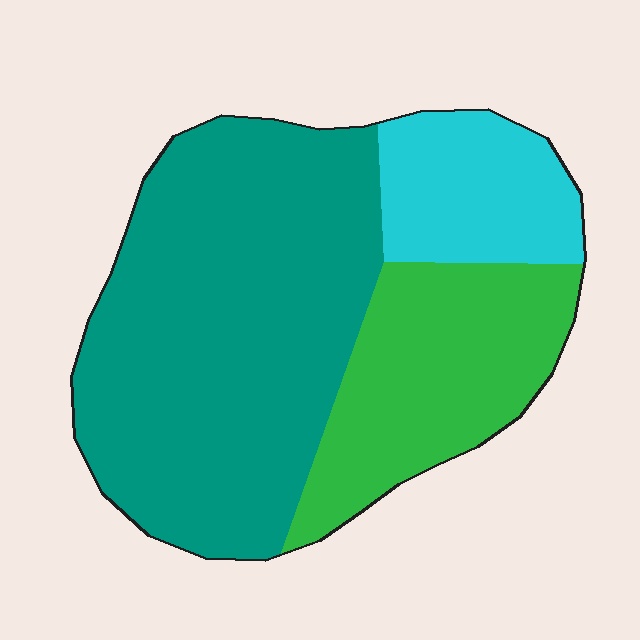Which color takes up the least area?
Cyan, at roughly 15%.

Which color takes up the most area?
Teal, at roughly 60%.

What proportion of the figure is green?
Green covers roughly 25% of the figure.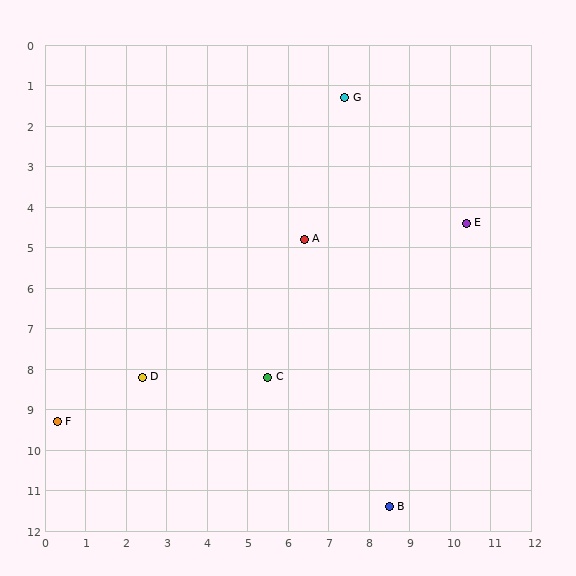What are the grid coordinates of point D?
Point D is at approximately (2.4, 8.2).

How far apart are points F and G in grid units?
Points F and G are about 10.7 grid units apart.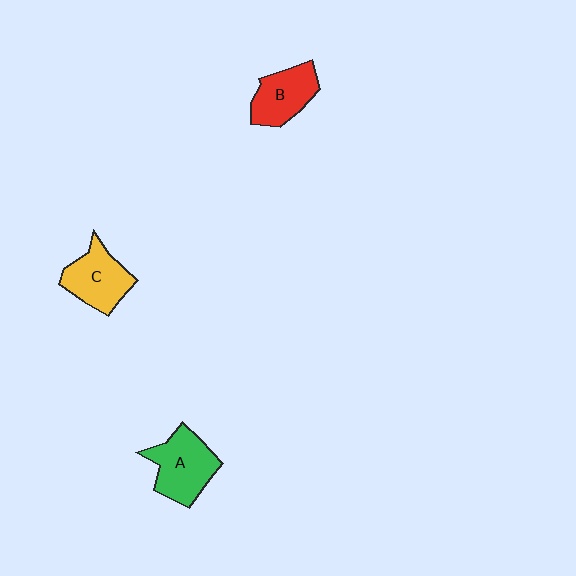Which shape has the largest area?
Shape A (green).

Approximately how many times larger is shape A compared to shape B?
Approximately 1.2 times.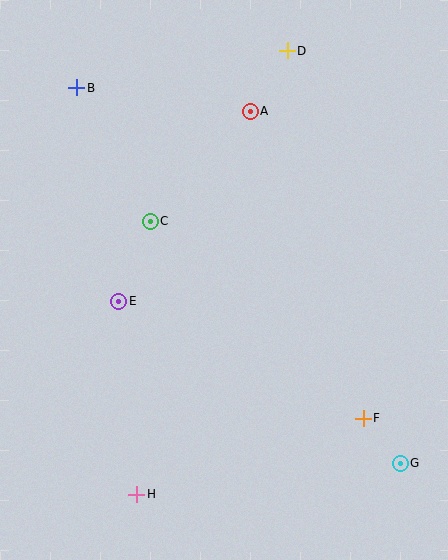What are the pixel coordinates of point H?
Point H is at (137, 494).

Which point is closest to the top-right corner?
Point D is closest to the top-right corner.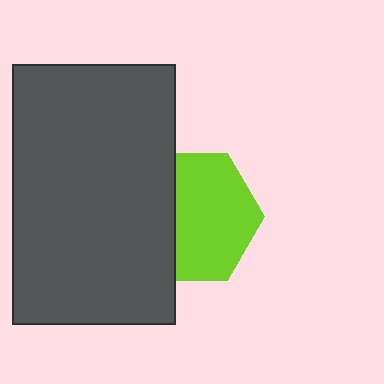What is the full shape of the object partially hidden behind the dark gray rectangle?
The partially hidden object is a lime hexagon.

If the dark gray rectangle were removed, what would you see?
You would see the complete lime hexagon.